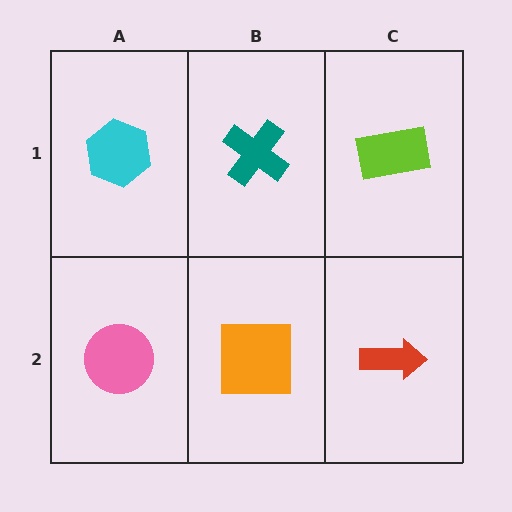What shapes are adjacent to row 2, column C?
A lime rectangle (row 1, column C), an orange square (row 2, column B).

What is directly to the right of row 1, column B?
A lime rectangle.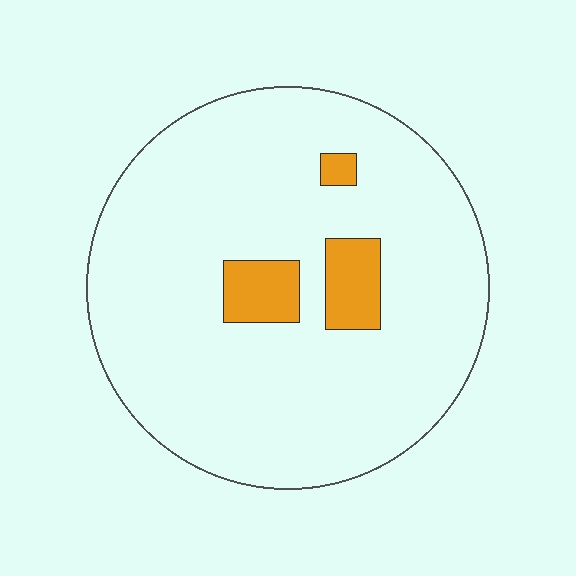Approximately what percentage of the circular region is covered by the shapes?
Approximately 10%.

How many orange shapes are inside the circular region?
3.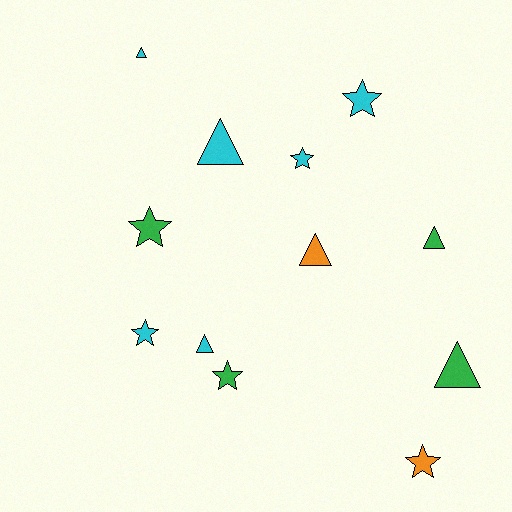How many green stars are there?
There are 2 green stars.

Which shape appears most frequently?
Triangle, with 6 objects.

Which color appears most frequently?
Cyan, with 6 objects.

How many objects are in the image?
There are 12 objects.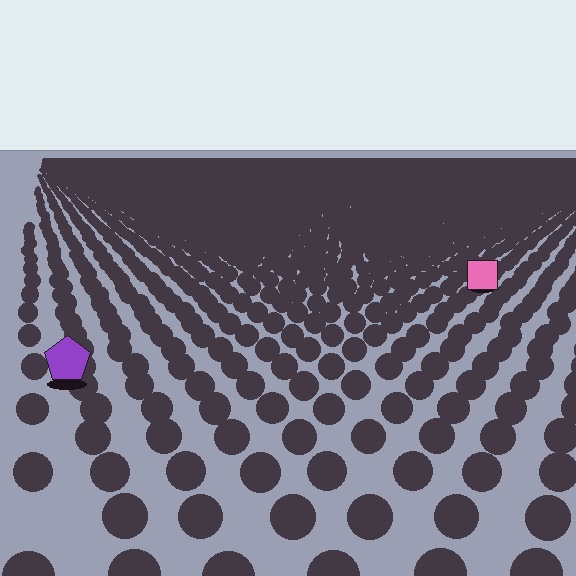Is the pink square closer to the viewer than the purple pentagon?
No. The purple pentagon is closer — you can tell from the texture gradient: the ground texture is coarser near it.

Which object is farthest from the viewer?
The pink square is farthest from the viewer. It appears smaller and the ground texture around it is denser.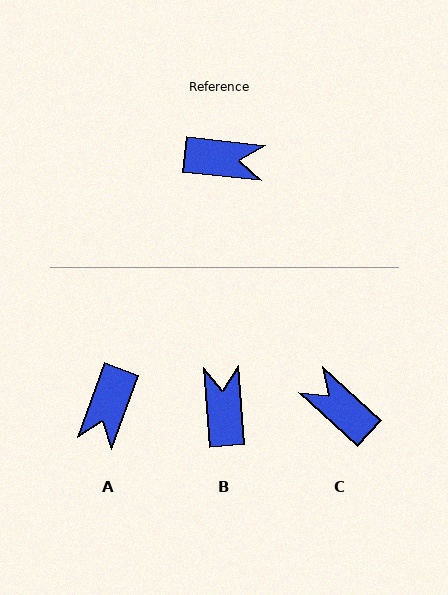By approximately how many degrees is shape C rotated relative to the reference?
Approximately 143 degrees counter-clockwise.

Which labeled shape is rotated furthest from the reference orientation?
C, about 143 degrees away.